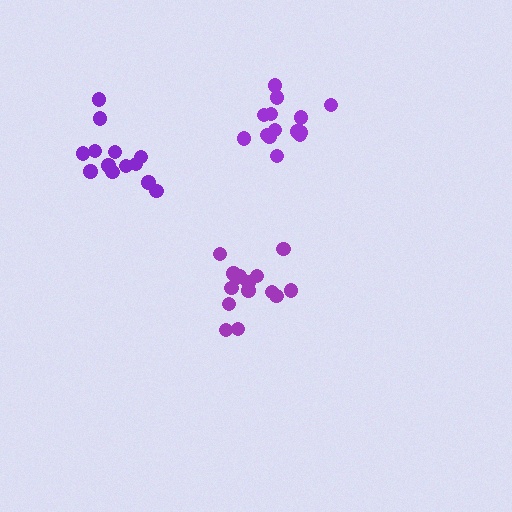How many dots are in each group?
Group 1: 14 dots, Group 2: 15 dots, Group 3: 13 dots (42 total).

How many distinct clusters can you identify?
There are 3 distinct clusters.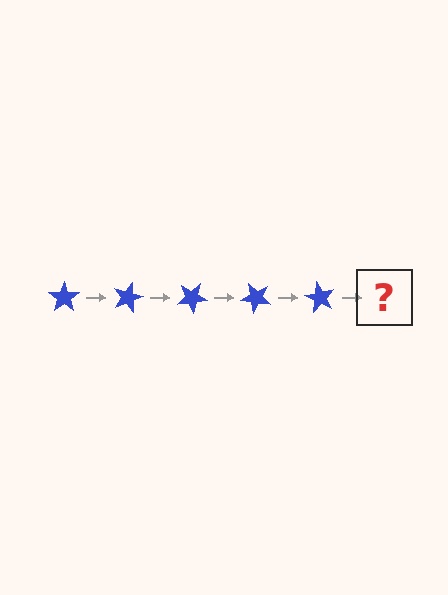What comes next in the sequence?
The next element should be a blue star rotated 75 degrees.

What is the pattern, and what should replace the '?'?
The pattern is that the star rotates 15 degrees each step. The '?' should be a blue star rotated 75 degrees.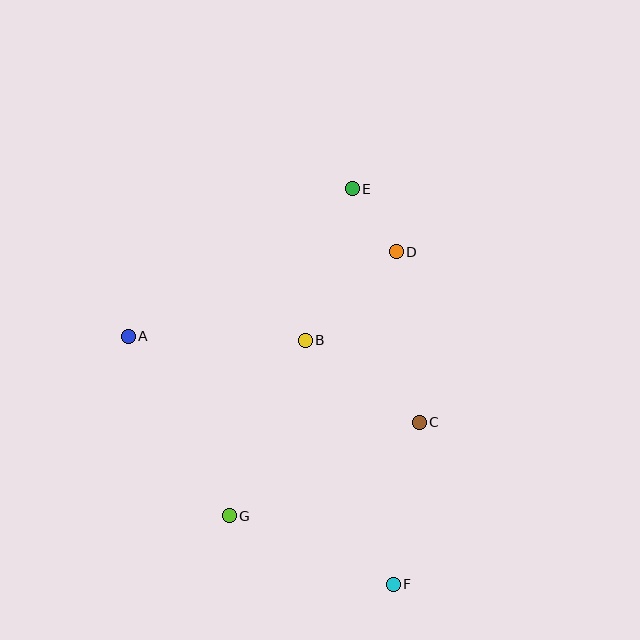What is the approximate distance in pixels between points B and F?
The distance between B and F is approximately 259 pixels.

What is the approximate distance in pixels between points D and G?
The distance between D and G is approximately 312 pixels.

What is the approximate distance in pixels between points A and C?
The distance between A and C is approximately 303 pixels.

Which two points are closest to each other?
Points D and E are closest to each other.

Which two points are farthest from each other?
Points E and F are farthest from each other.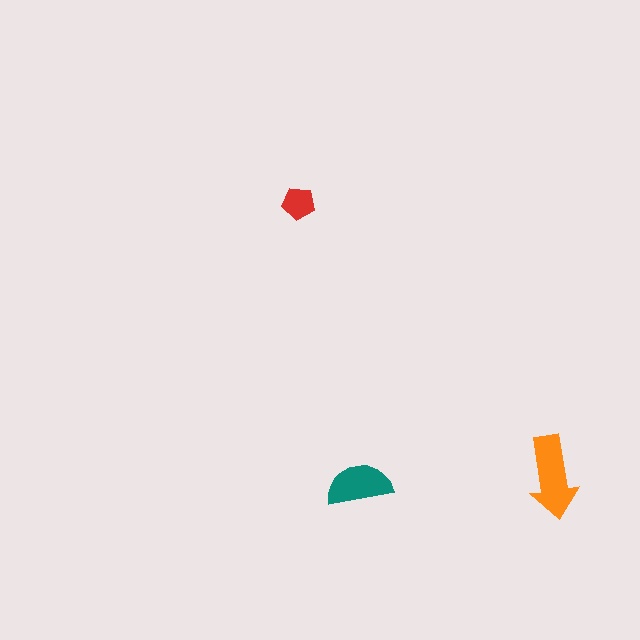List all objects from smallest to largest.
The red pentagon, the teal semicircle, the orange arrow.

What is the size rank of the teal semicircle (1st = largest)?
2nd.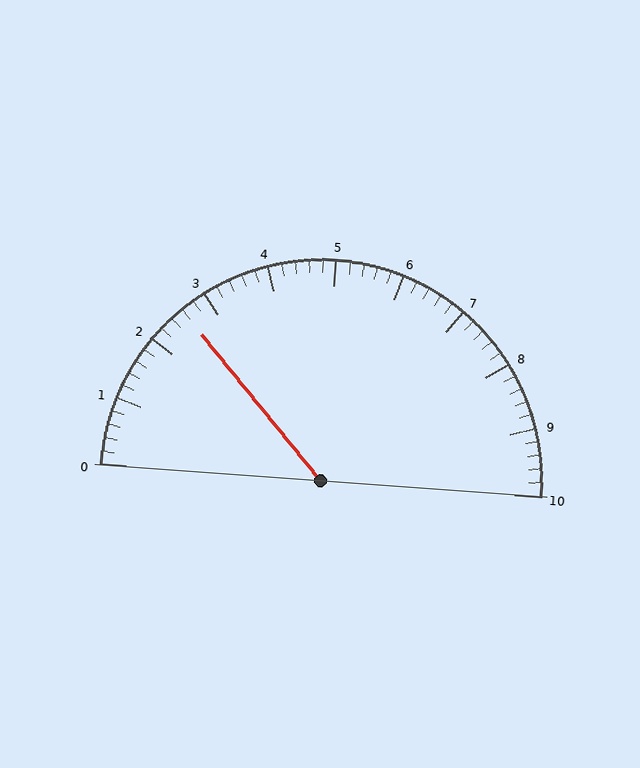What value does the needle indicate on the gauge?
The needle indicates approximately 2.6.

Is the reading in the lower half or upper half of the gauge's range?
The reading is in the lower half of the range (0 to 10).